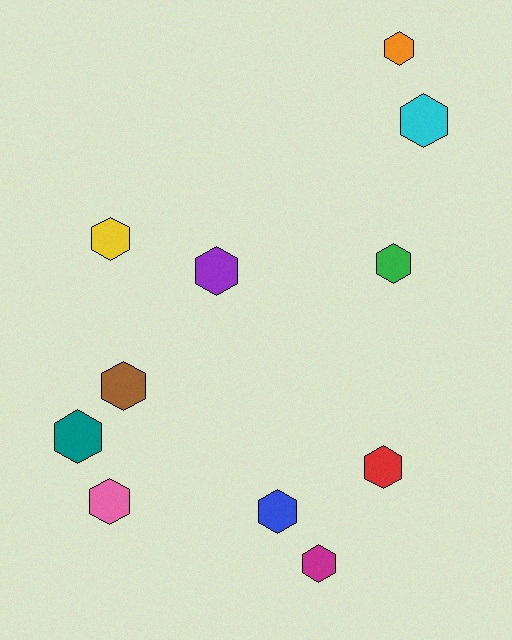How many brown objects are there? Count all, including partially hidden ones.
There is 1 brown object.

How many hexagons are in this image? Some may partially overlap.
There are 11 hexagons.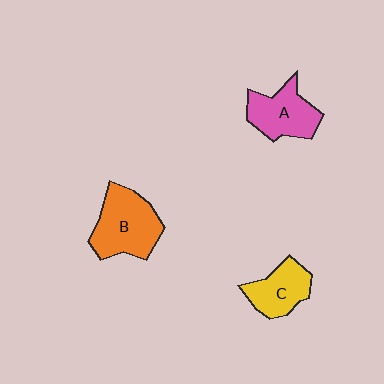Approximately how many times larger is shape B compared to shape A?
Approximately 1.2 times.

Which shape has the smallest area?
Shape C (yellow).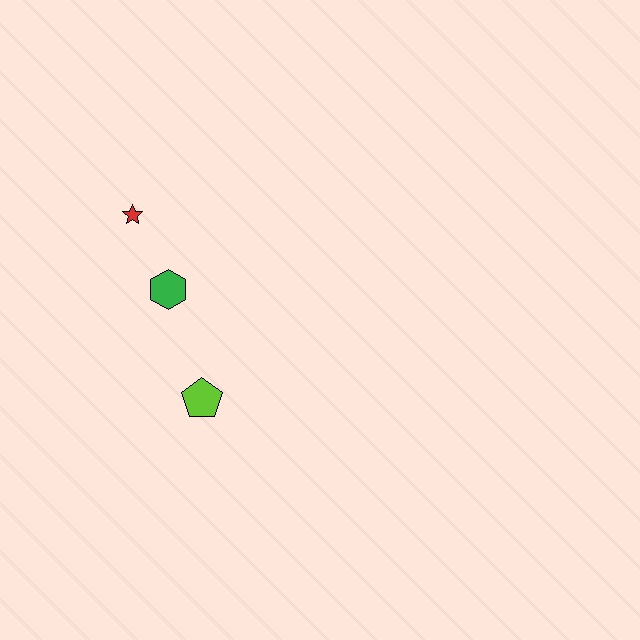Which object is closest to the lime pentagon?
The green hexagon is closest to the lime pentagon.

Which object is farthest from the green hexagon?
The lime pentagon is farthest from the green hexagon.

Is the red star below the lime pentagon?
No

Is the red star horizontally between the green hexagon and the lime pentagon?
No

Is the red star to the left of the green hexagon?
Yes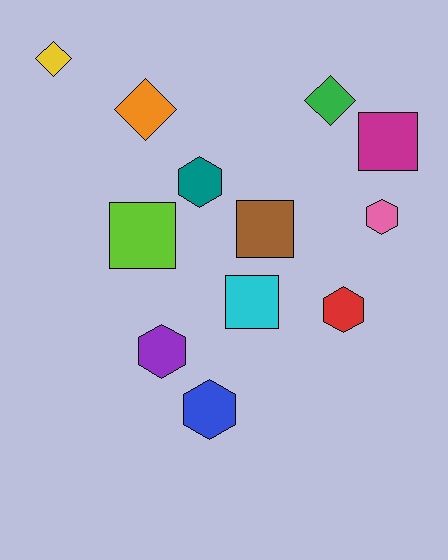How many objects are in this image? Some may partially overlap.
There are 12 objects.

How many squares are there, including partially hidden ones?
There are 4 squares.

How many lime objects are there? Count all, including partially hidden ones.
There is 1 lime object.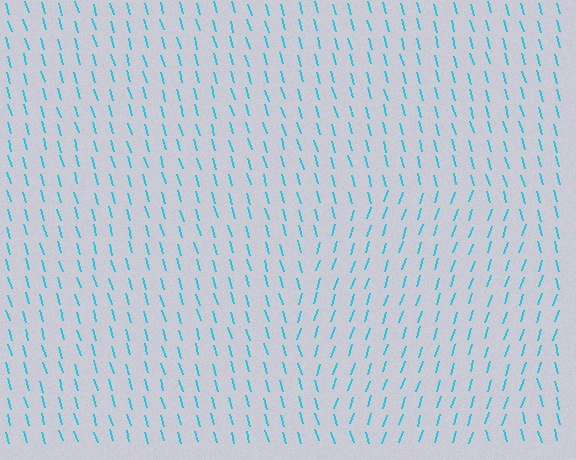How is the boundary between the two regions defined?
The boundary is defined purely by a change in line orientation (approximately 34 degrees difference). All lines are the same color and thickness.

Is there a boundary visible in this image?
Yes, there is a texture boundary formed by a change in line orientation.